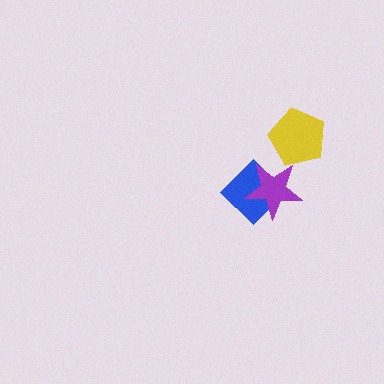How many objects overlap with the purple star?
1 object overlaps with the purple star.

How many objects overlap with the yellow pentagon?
0 objects overlap with the yellow pentagon.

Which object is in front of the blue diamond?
The purple star is in front of the blue diamond.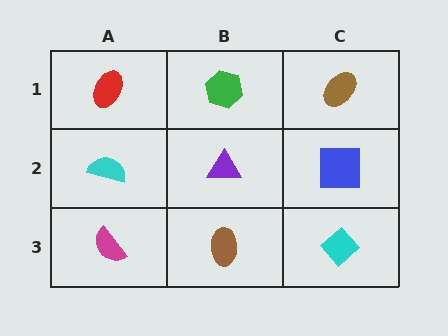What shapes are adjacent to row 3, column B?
A purple triangle (row 2, column B), a magenta semicircle (row 3, column A), a cyan diamond (row 3, column C).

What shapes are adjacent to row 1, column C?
A blue square (row 2, column C), a green hexagon (row 1, column B).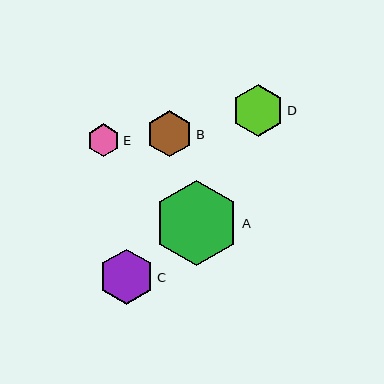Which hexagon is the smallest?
Hexagon E is the smallest with a size of approximately 33 pixels.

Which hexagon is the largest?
Hexagon A is the largest with a size of approximately 86 pixels.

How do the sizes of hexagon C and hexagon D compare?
Hexagon C and hexagon D are approximately the same size.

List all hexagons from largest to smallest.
From largest to smallest: A, C, D, B, E.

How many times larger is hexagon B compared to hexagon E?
Hexagon B is approximately 1.4 times the size of hexagon E.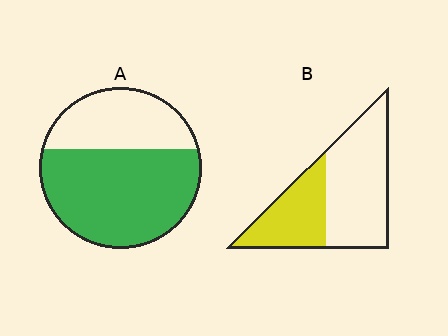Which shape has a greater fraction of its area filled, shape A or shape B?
Shape A.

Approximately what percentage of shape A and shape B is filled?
A is approximately 65% and B is approximately 40%.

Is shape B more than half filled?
No.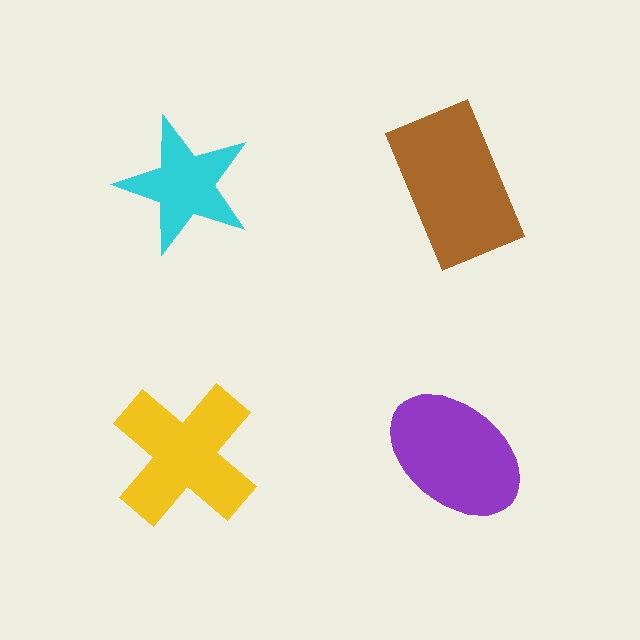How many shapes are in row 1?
2 shapes.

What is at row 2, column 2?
A purple ellipse.